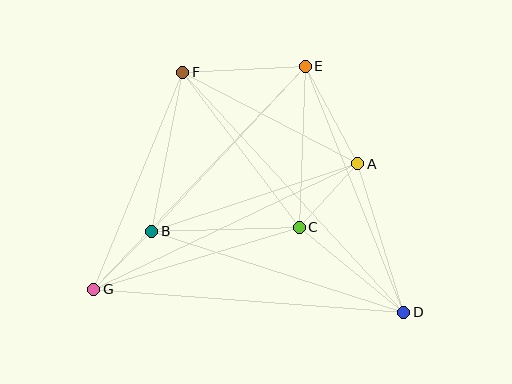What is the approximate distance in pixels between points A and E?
The distance between A and E is approximately 110 pixels.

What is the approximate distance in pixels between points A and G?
The distance between A and G is approximately 292 pixels.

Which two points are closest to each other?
Points B and G are closest to each other.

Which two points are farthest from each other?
Points D and F are farthest from each other.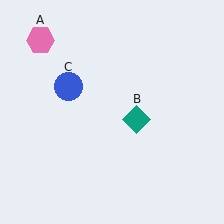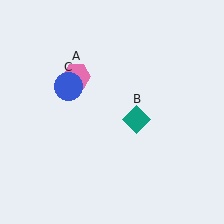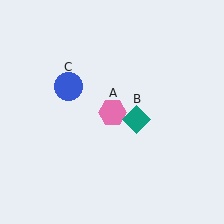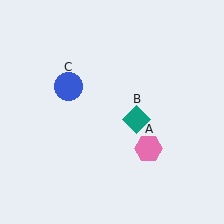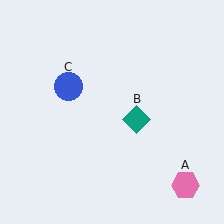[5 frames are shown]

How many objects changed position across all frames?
1 object changed position: pink hexagon (object A).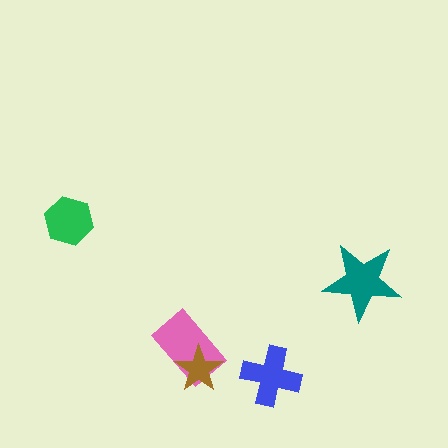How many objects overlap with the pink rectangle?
1 object overlaps with the pink rectangle.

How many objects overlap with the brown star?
1 object overlaps with the brown star.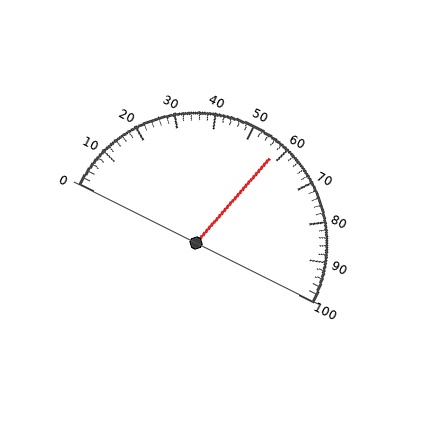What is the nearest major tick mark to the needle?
The nearest major tick mark is 60.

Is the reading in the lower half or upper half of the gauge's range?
The reading is in the upper half of the range (0 to 100).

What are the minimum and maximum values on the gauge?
The gauge ranges from 0 to 100.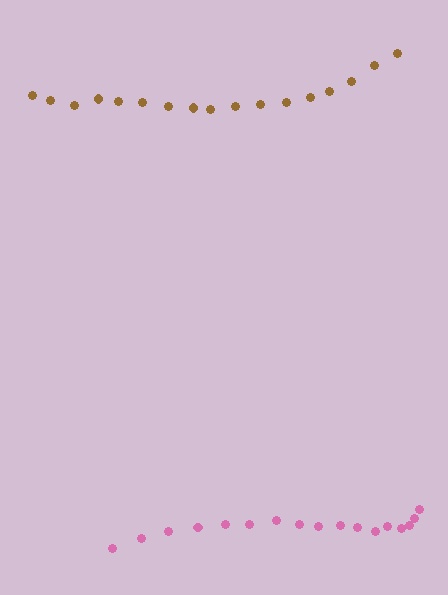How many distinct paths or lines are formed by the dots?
There are 2 distinct paths.